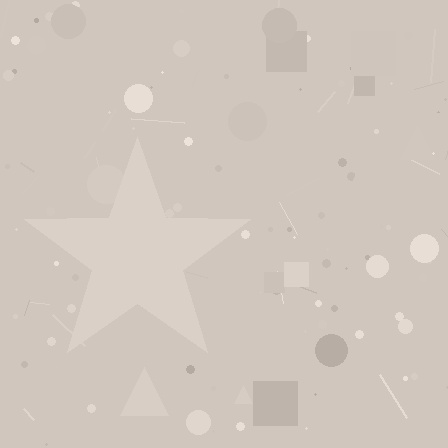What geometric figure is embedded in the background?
A star is embedded in the background.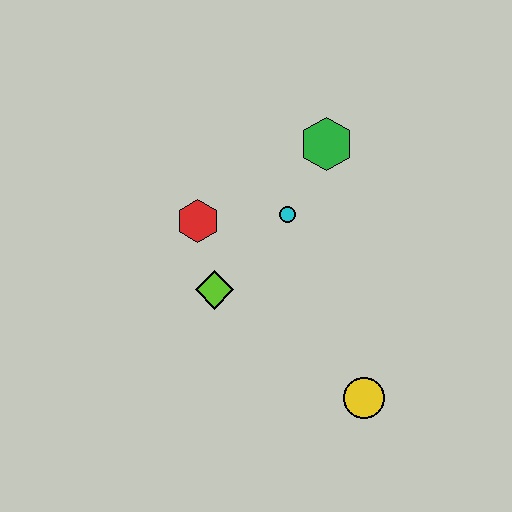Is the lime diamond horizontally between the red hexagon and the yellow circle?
Yes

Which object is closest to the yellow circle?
The lime diamond is closest to the yellow circle.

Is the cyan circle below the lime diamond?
No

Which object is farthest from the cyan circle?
The yellow circle is farthest from the cyan circle.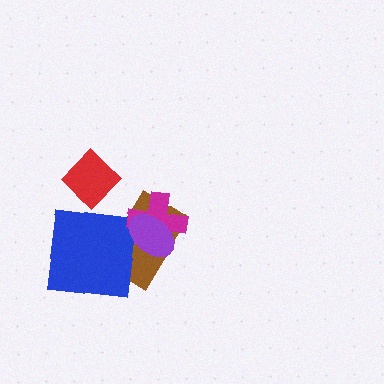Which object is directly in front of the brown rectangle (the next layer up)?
The blue square is directly in front of the brown rectangle.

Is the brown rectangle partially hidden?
Yes, it is partially covered by another shape.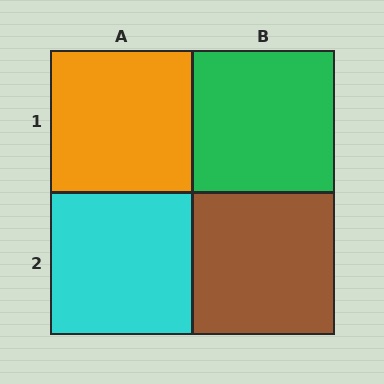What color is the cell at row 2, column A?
Cyan.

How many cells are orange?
1 cell is orange.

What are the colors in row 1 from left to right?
Orange, green.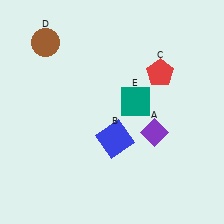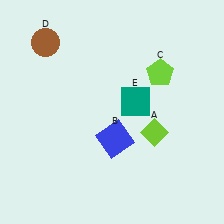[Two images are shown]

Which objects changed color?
A changed from purple to lime. C changed from red to lime.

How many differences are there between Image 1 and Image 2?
There are 2 differences between the two images.